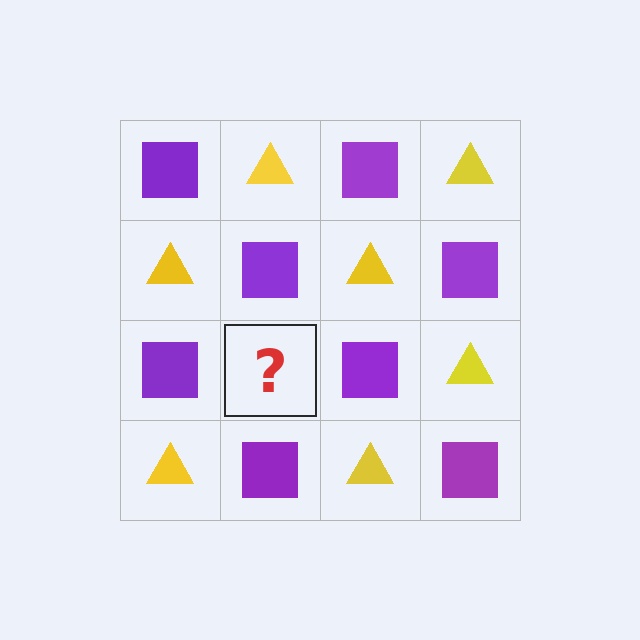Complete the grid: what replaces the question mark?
The question mark should be replaced with a yellow triangle.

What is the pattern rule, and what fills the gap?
The rule is that it alternates purple square and yellow triangle in a checkerboard pattern. The gap should be filled with a yellow triangle.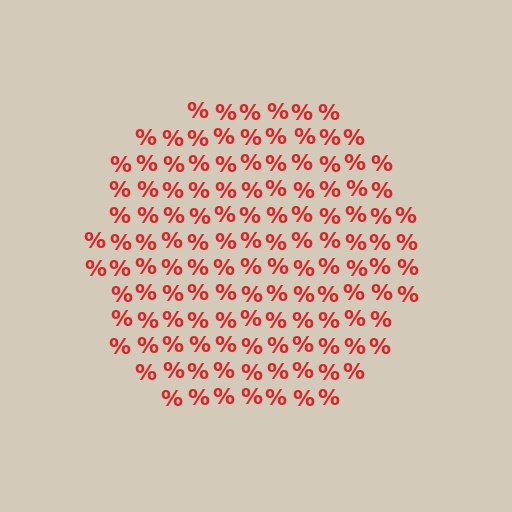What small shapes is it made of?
It is made of small percent signs.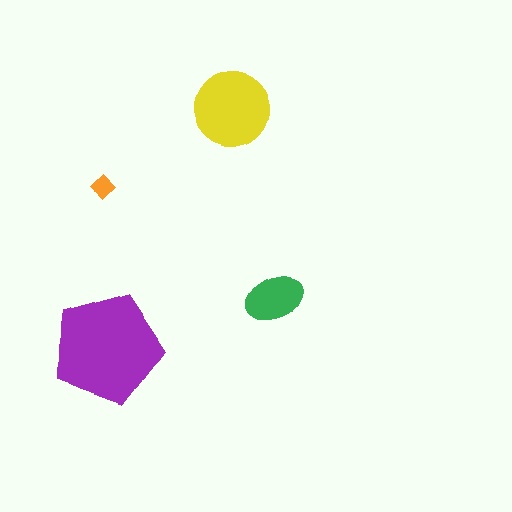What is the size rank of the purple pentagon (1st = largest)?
1st.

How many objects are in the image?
There are 4 objects in the image.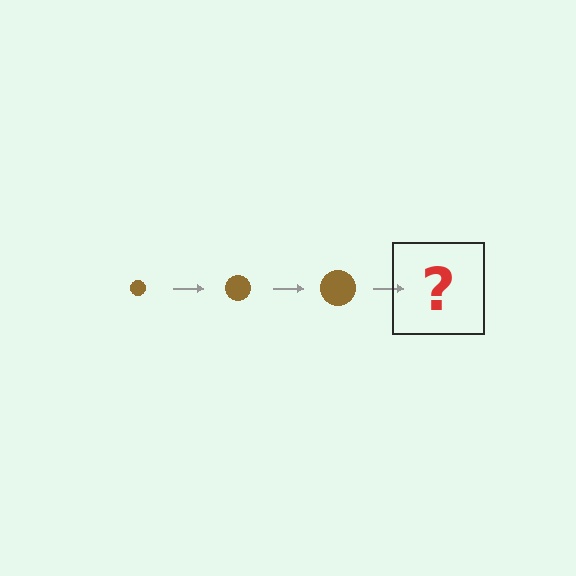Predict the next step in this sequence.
The next step is a brown circle, larger than the previous one.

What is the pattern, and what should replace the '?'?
The pattern is that the circle gets progressively larger each step. The '?' should be a brown circle, larger than the previous one.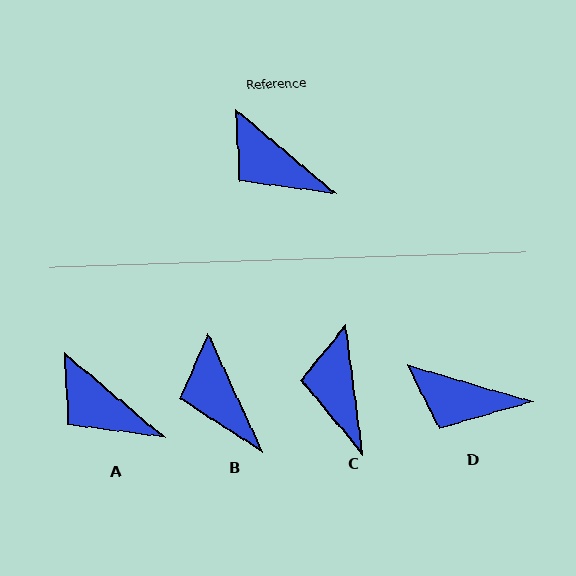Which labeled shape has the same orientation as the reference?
A.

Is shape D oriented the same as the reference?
No, it is off by about 24 degrees.